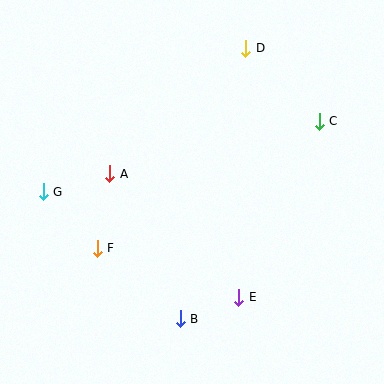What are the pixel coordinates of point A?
Point A is at (110, 174).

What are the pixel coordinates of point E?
Point E is at (239, 297).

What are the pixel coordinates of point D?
Point D is at (246, 48).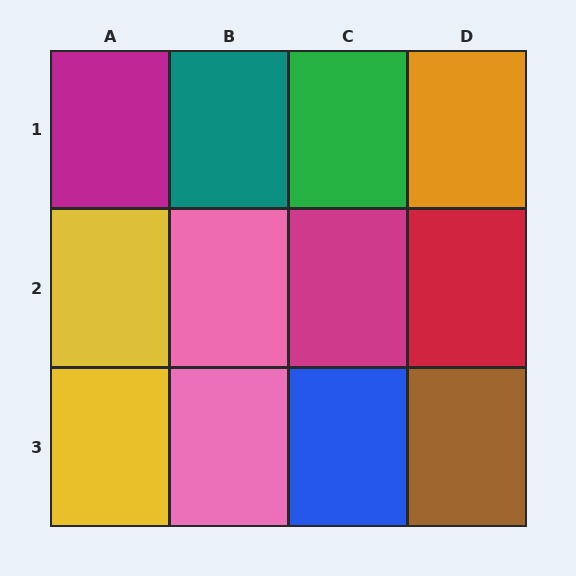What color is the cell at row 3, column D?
Brown.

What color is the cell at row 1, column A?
Magenta.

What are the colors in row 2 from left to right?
Yellow, pink, magenta, red.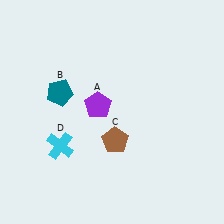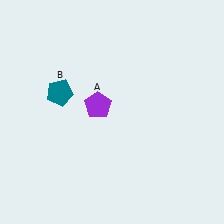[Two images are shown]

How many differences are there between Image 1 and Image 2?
There are 2 differences between the two images.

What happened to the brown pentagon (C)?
The brown pentagon (C) was removed in Image 2. It was in the bottom-right area of Image 1.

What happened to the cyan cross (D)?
The cyan cross (D) was removed in Image 2. It was in the bottom-left area of Image 1.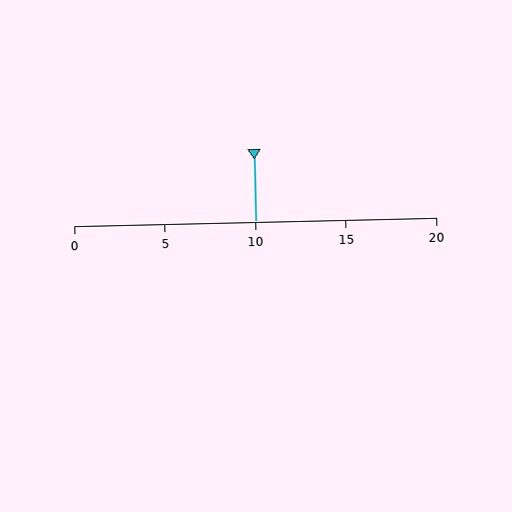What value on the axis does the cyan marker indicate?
The marker indicates approximately 10.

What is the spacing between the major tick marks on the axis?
The major ticks are spaced 5 apart.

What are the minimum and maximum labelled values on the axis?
The axis runs from 0 to 20.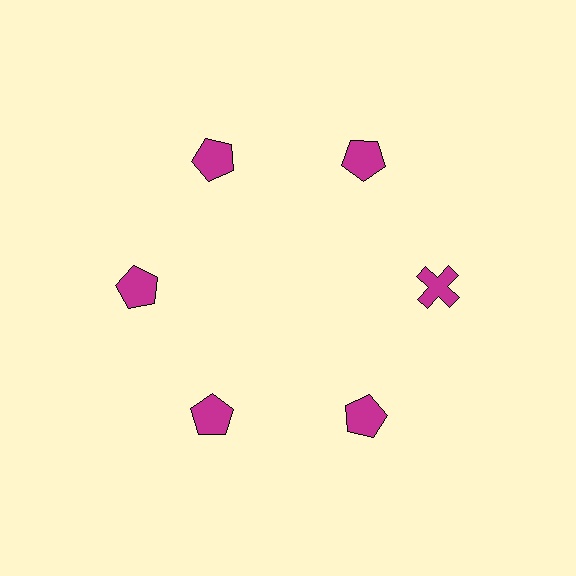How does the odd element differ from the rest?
It has a different shape: cross instead of pentagon.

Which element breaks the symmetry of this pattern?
The magenta cross at roughly the 3 o'clock position breaks the symmetry. All other shapes are magenta pentagons.